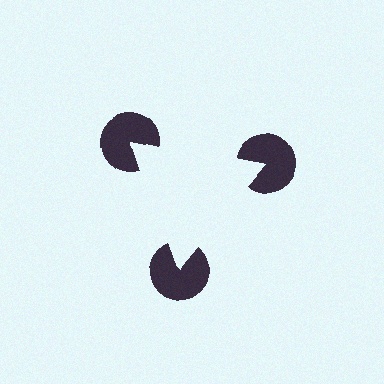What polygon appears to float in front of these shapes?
An illusory triangle — its edges are inferred from the aligned wedge cuts in the pac-man discs, not physically drawn.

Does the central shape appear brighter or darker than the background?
It typically appears slightly brighter than the background, even though no actual brightness change is drawn.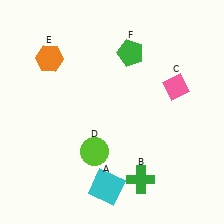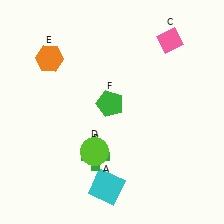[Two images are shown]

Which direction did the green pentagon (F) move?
The green pentagon (F) moved down.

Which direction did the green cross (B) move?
The green cross (B) moved left.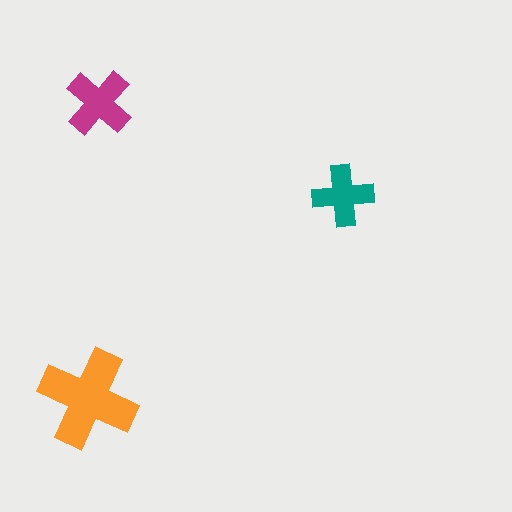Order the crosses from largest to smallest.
the orange one, the magenta one, the teal one.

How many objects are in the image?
There are 3 objects in the image.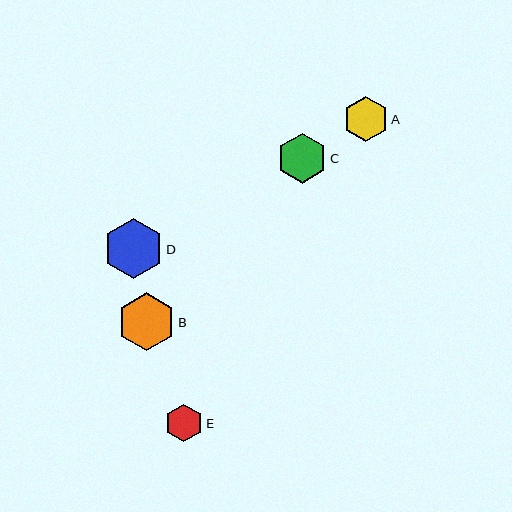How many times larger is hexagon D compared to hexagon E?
Hexagon D is approximately 1.6 times the size of hexagon E.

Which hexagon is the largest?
Hexagon D is the largest with a size of approximately 59 pixels.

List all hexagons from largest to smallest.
From largest to smallest: D, B, C, A, E.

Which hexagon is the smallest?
Hexagon E is the smallest with a size of approximately 38 pixels.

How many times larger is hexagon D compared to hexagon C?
Hexagon D is approximately 1.2 times the size of hexagon C.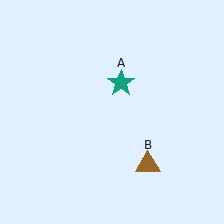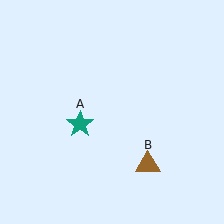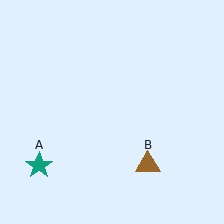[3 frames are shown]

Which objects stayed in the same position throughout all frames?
Brown triangle (object B) remained stationary.